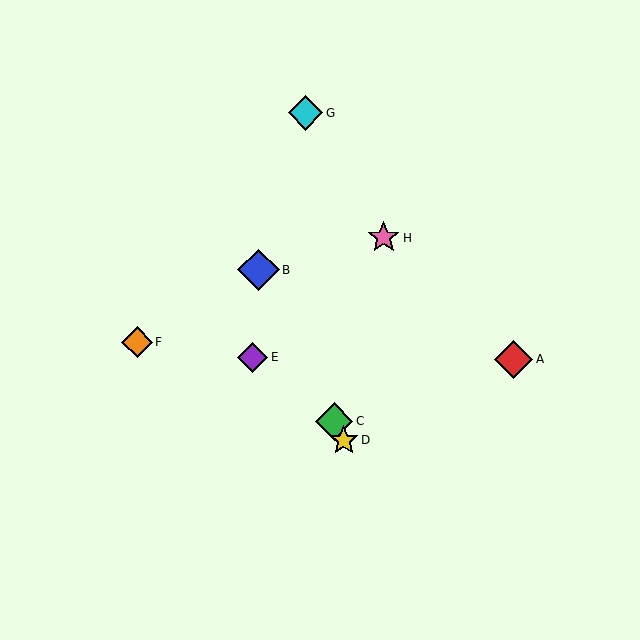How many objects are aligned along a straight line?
3 objects (B, C, D) are aligned along a straight line.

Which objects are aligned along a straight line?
Objects B, C, D are aligned along a straight line.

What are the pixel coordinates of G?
Object G is at (305, 113).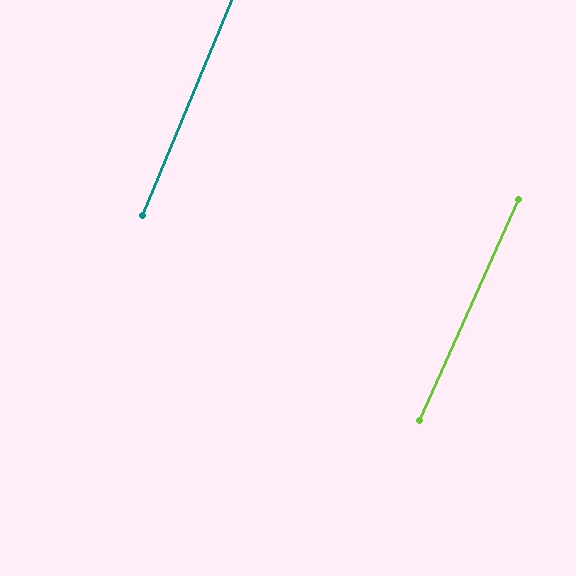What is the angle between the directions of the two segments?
Approximately 2 degrees.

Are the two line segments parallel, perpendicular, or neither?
Parallel — their directions differ by only 1.7°.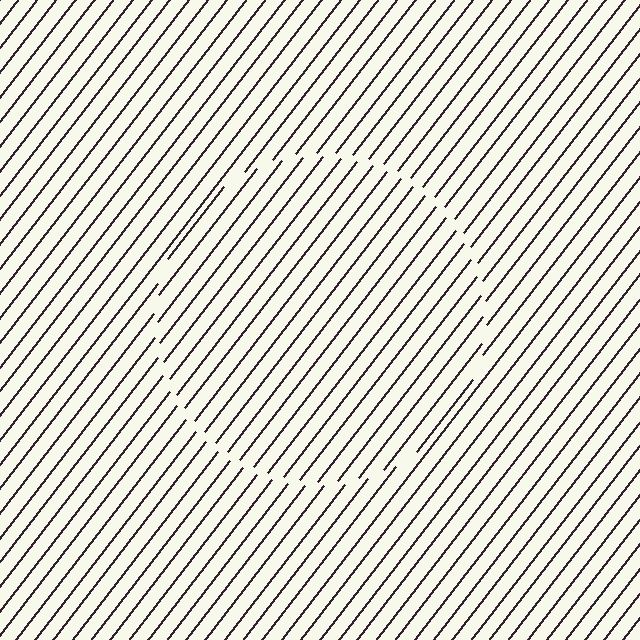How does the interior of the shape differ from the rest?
The interior of the shape contains the same grating, shifted by half a period — the contour is defined by the phase discontinuity where line-ends from the inner and outer gratings abut.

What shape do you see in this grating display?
An illusory circle. The interior of the shape contains the same grating, shifted by half a period — the contour is defined by the phase discontinuity where line-ends from the inner and outer gratings abut.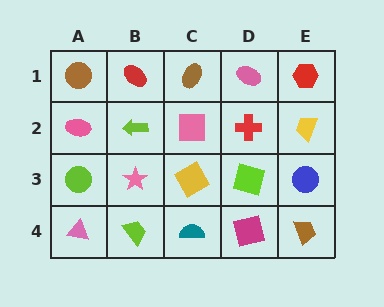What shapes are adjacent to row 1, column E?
A yellow trapezoid (row 2, column E), a pink ellipse (row 1, column D).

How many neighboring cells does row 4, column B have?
3.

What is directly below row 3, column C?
A teal semicircle.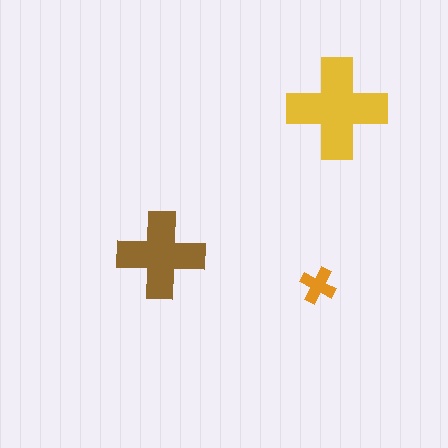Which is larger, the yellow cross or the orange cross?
The yellow one.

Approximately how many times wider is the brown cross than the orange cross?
About 2.5 times wider.